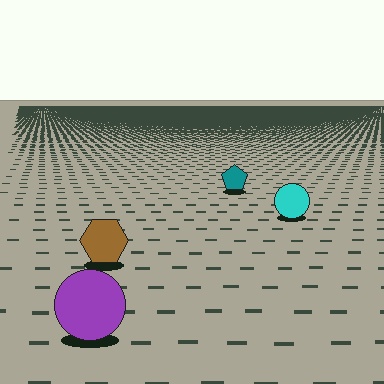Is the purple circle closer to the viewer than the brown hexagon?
Yes. The purple circle is closer — you can tell from the texture gradient: the ground texture is coarser near it.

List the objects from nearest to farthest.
From nearest to farthest: the purple circle, the brown hexagon, the cyan circle, the teal pentagon.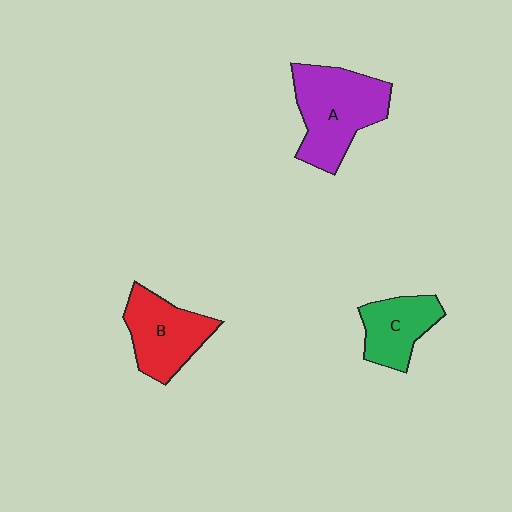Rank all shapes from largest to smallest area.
From largest to smallest: A (purple), B (red), C (green).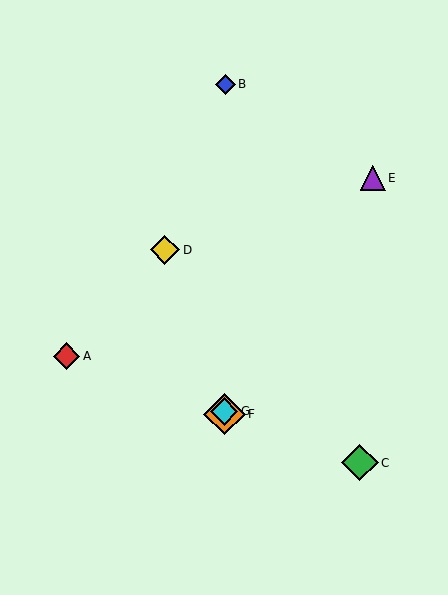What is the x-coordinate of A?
Object A is at x≈66.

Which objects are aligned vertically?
Objects B, F, G are aligned vertically.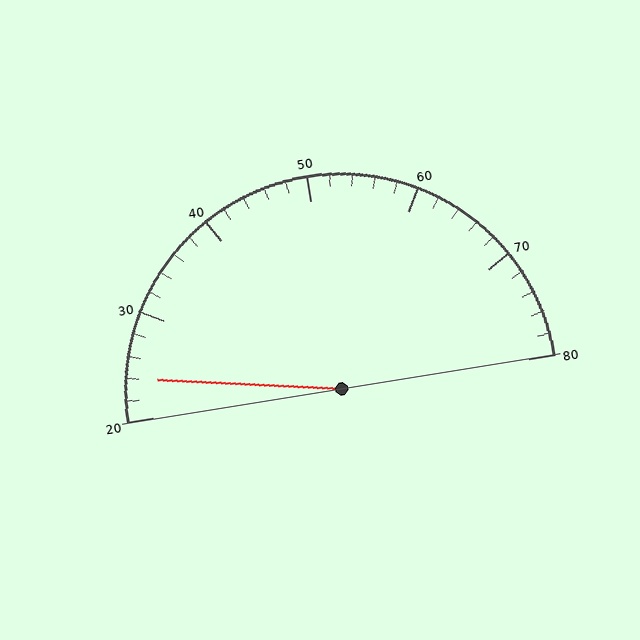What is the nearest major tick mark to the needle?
The nearest major tick mark is 20.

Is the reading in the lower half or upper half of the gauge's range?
The reading is in the lower half of the range (20 to 80).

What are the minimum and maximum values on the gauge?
The gauge ranges from 20 to 80.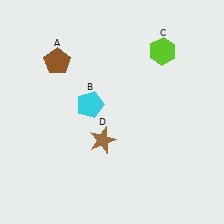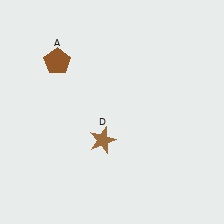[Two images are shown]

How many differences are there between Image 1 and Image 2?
There are 2 differences between the two images.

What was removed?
The lime hexagon (C), the cyan pentagon (B) were removed in Image 2.